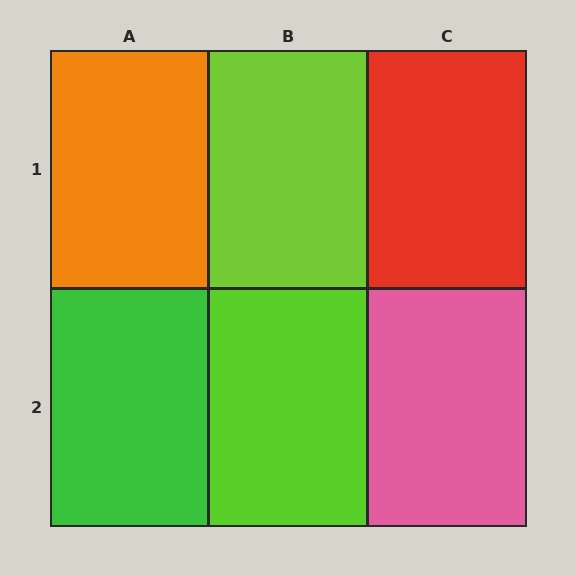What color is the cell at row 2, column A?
Green.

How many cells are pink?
1 cell is pink.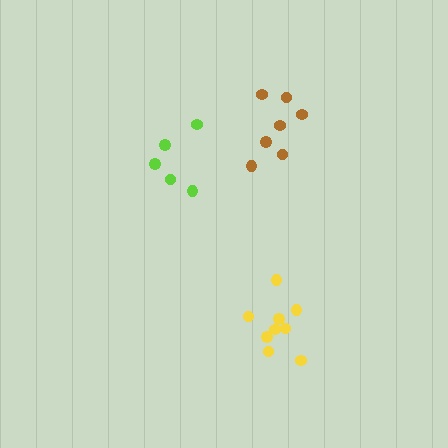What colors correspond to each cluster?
The clusters are colored: brown, yellow, lime.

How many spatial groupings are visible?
There are 3 spatial groupings.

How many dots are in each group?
Group 1: 7 dots, Group 2: 9 dots, Group 3: 5 dots (21 total).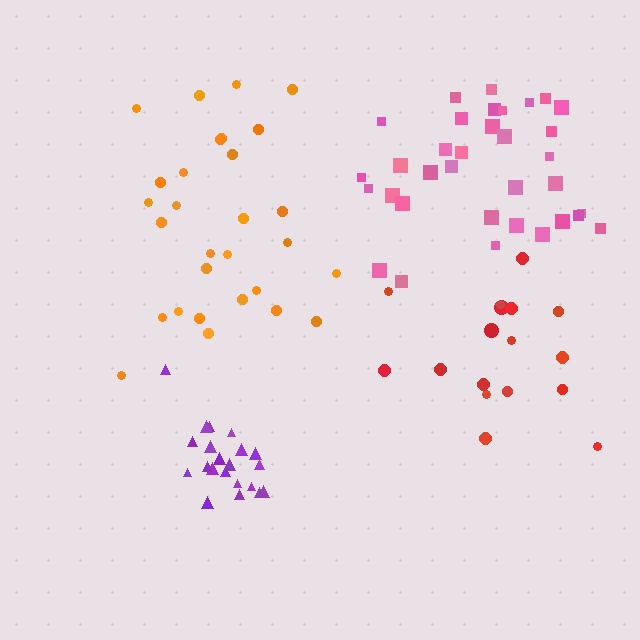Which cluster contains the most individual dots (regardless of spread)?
Pink (34).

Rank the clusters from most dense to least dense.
purple, pink, orange, red.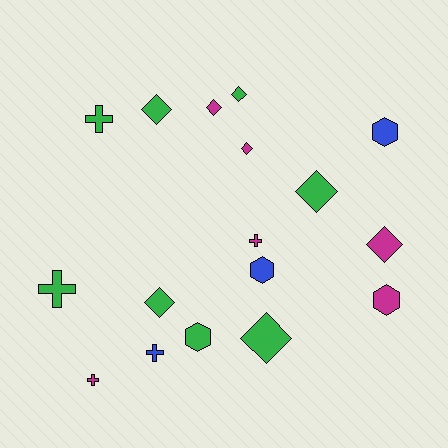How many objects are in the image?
There are 17 objects.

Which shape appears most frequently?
Diamond, with 8 objects.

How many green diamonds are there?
There are 5 green diamonds.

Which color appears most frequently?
Green, with 8 objects.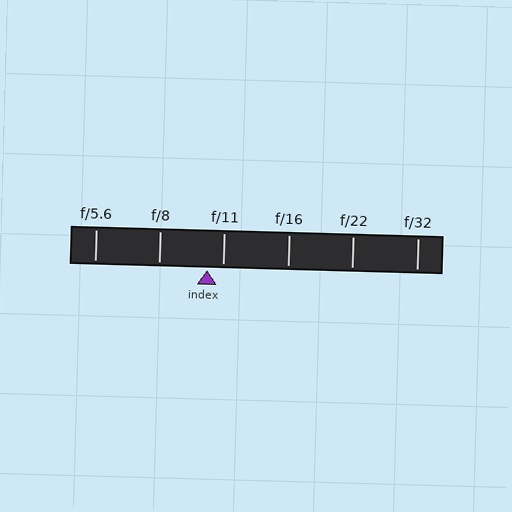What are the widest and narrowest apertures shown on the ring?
The widest aperture shown is f/5.6 and the narrowest is f/32.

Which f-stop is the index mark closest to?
The index mark is closest to f/11.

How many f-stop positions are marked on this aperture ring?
There are 6 f-stop positions marked.